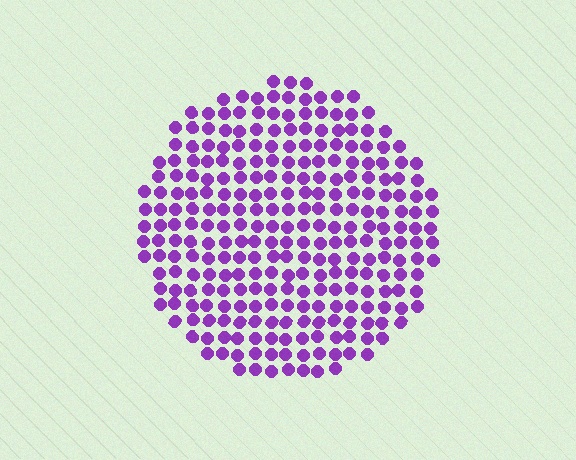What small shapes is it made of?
It is made of small circles.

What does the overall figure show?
The overall figure shows a circle.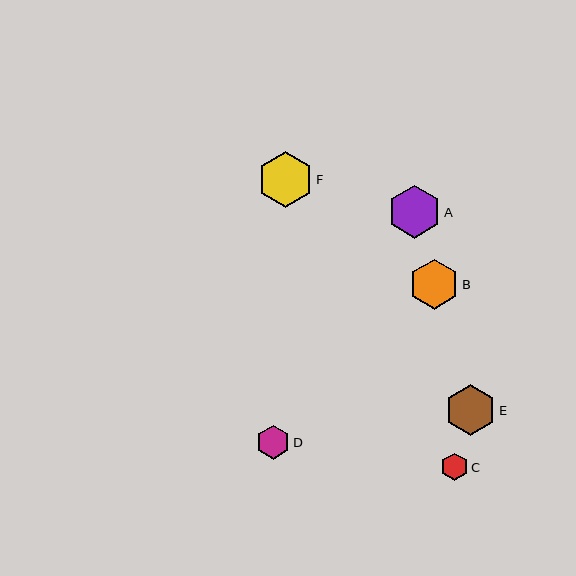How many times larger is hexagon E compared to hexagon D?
Hexagon E is approximately 1.5 times the size of hexagon D.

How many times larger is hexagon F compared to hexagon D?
Hexagon F is approximately 1.6 times the size of hexagon D.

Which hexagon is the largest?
Hexagon F is the largest with a size of approximately 56 pixels.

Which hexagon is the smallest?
Hexagon C is the smallest with a size of approximately 27 pixels.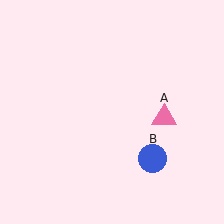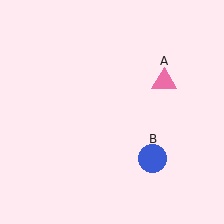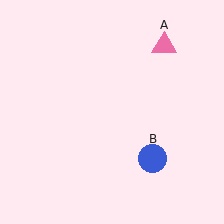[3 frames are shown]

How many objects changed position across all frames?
1 object changed position: pink triangle (object A).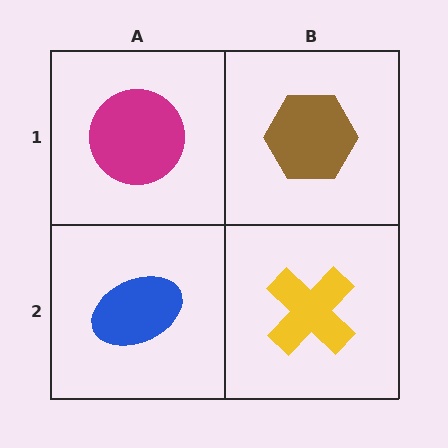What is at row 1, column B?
A brown hexagon.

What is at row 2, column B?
A yellow cross.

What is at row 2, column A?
A blue ellipse.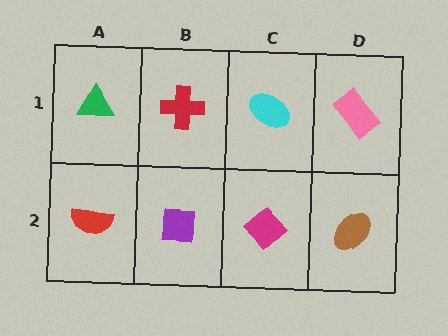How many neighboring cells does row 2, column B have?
3.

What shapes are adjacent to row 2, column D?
A pink rectangle (row 1, column D), a magenta diamond (row 2, column C).